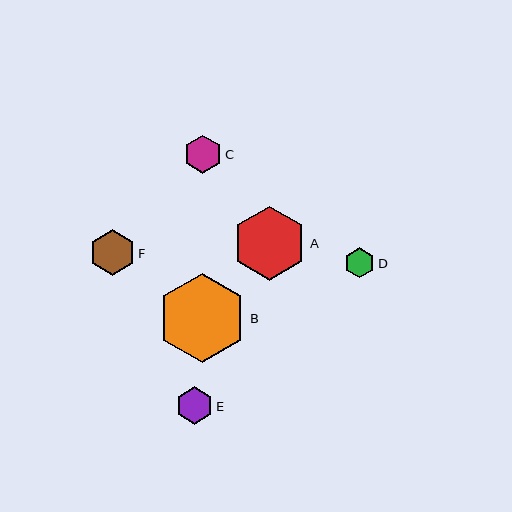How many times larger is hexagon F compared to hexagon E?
Hexagon F is approximately 1.2 times the size of hexagon E.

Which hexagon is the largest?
Hexagon B is the largest with a size of approximately 89 pixels.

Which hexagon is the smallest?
Hexagon D is the smallest with a size of approximately 30 pixels.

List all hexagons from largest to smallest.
From largest to smallest: B, A, F, C, E, D.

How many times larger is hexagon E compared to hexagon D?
Hexagon E is approximately 1.2 times the size of hexagon D.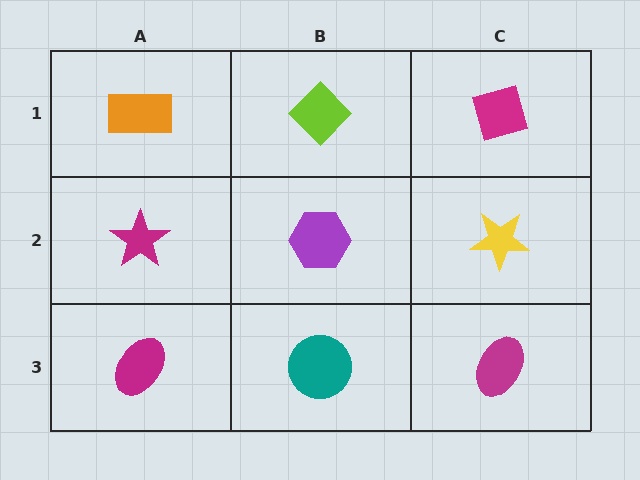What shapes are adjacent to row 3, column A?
A magenta star (row 2, column A), a teal circle (row 3, column B).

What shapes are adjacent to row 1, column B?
A purple hexagon (row 2, column B), an orange rectangle (row 1, column A), a magenta diamond (row 1, column C).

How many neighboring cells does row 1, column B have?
3.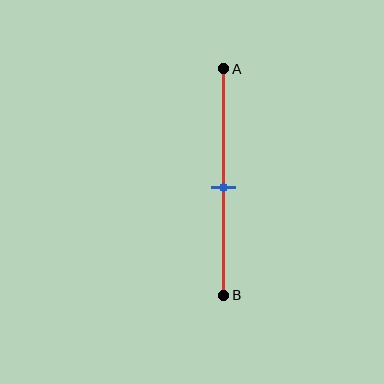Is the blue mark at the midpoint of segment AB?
Yes, the mark is approximately at the midpoint.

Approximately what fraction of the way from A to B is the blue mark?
The blue mark is approximately 55% of the way from A to B.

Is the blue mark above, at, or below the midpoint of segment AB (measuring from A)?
The blue mark is approximately at the midpoint of segment AB.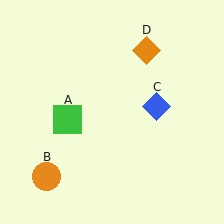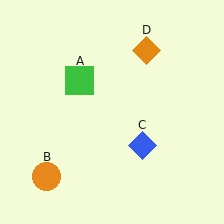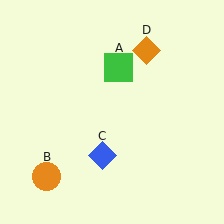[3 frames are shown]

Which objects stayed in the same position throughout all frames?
Orange circle (object B) and orange diamond (object D) remained stationary.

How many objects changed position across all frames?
2 objects changed position: green square (object A), blue diamond (object C).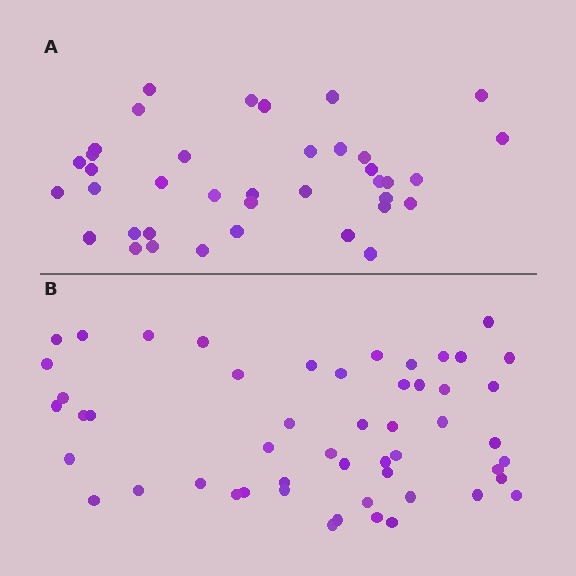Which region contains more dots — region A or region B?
Region B (the bottom region) has more dots.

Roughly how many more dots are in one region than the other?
Region B has approximately 15 more dots than region A.